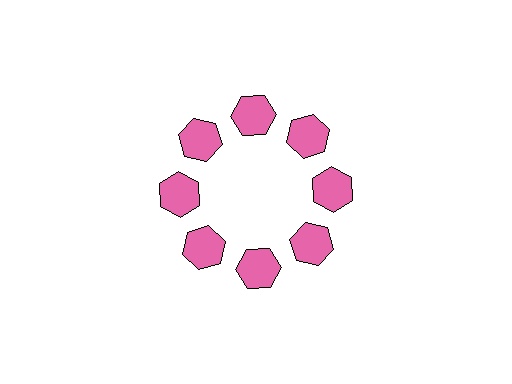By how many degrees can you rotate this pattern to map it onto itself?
The pattern maps onto itself every 45 degrees of rotation.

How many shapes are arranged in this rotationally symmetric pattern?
There are 8 shapes, arranged in 8 groups of 1.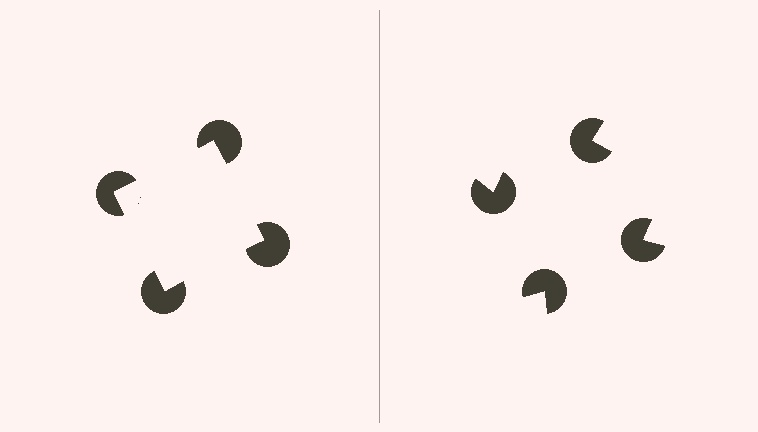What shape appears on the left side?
An illusory square.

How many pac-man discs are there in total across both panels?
8 — 4 on each side.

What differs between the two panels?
The pac-man discs are positioned identically on both sides; only the wedge orientations differ. On the left they align to a square; on the right they are misaligned.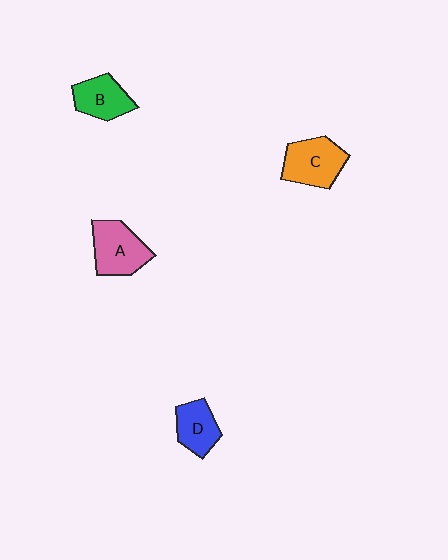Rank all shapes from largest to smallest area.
From largest to smallest: A (pink), C (orange), B (green), D (blue).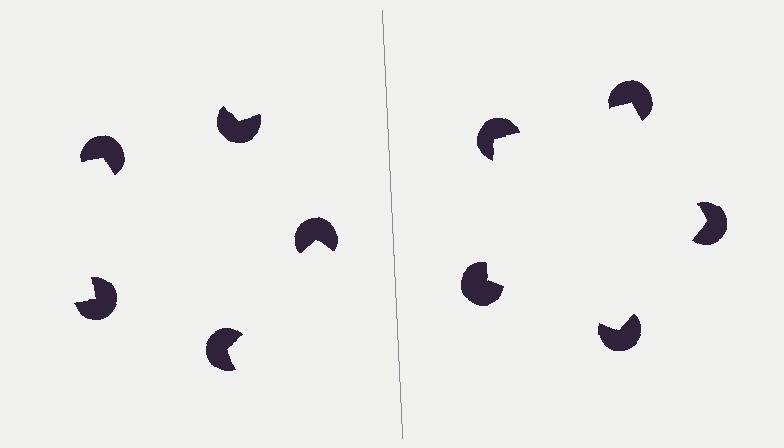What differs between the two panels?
The pac-man discs are positioned identically on both sides; only the wedge orientations differ. On the right they align to a pentagon; on the left they are misaligned.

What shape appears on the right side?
An illusory pentagon.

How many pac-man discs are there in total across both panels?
10 — 5 on each side.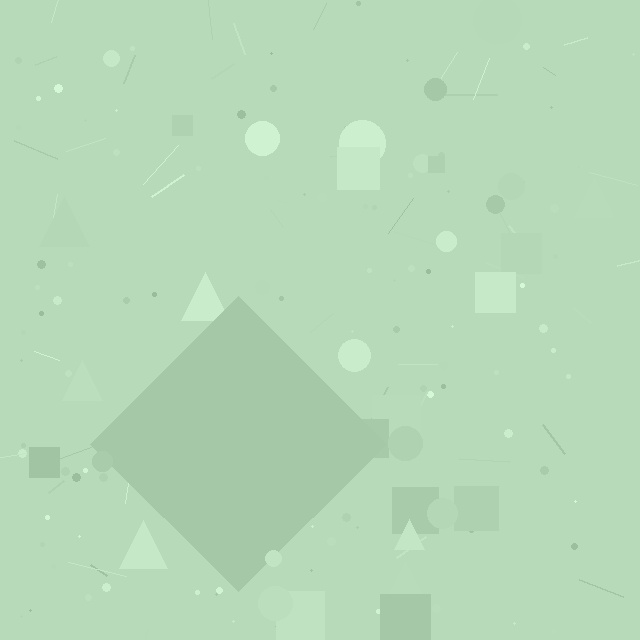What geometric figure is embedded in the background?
A diamond is embedded in the background.